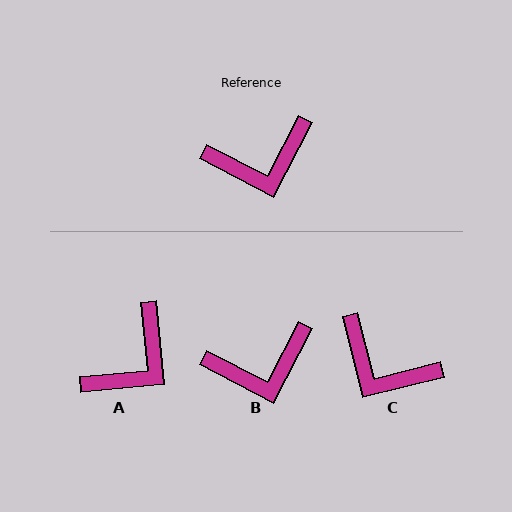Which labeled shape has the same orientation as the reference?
B.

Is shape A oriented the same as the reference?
No, it is off by about 33 degrees.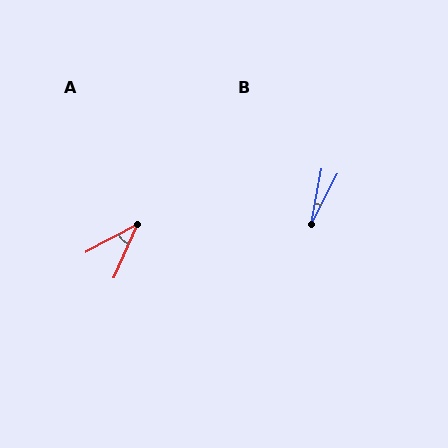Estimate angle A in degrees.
Approximately 38 degrees.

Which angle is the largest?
A, at approximately 38 degrees.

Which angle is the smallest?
B, at approximately 18 degrees.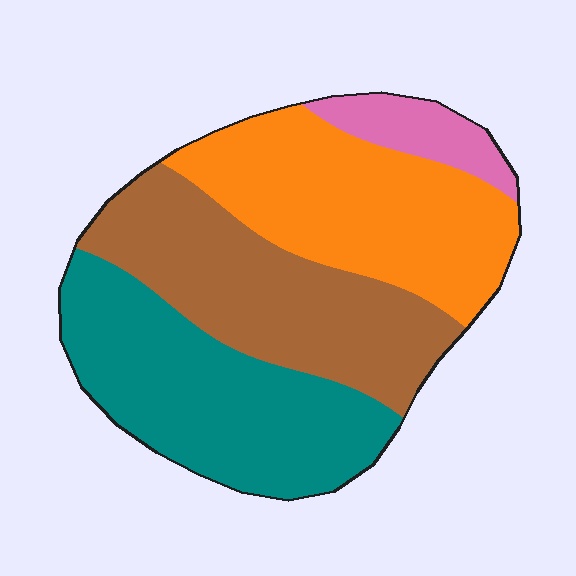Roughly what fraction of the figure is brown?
Brown takes up about one third (1/3) of the figure.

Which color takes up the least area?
Pink, at roughly 5%.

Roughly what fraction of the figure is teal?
Teal takes up about one third (1/3) of the figure.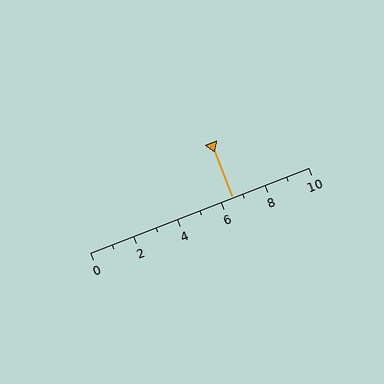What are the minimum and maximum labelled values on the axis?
The axis runs from 0 to 10.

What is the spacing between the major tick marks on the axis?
The major ticks are spaced 2 apart.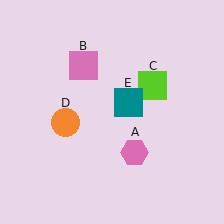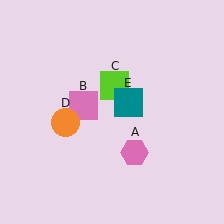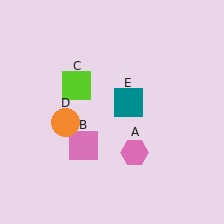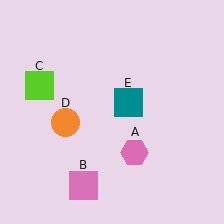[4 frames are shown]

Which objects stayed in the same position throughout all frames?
Pink hexagon (object A) and orange circle (object D) and teal square (object E) remained stationary.